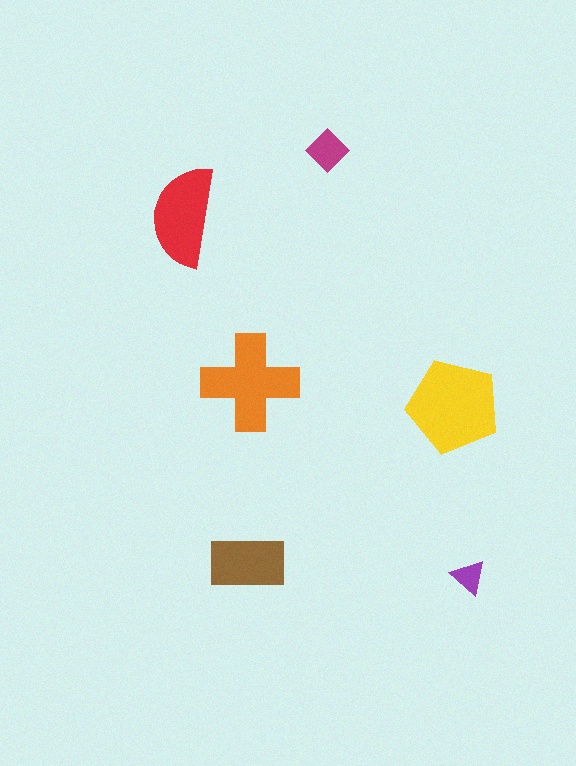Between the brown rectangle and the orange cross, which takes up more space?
The orange cross.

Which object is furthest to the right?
The purple triangle is rightmost.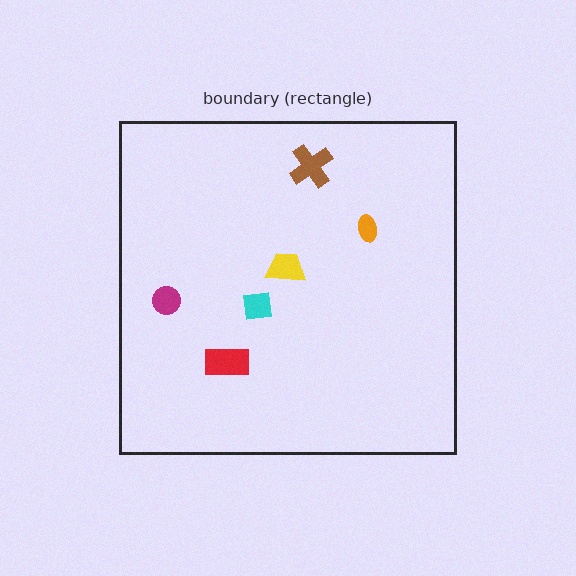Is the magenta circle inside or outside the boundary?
Inside.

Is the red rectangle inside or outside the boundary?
Inside.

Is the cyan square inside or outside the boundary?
Inside.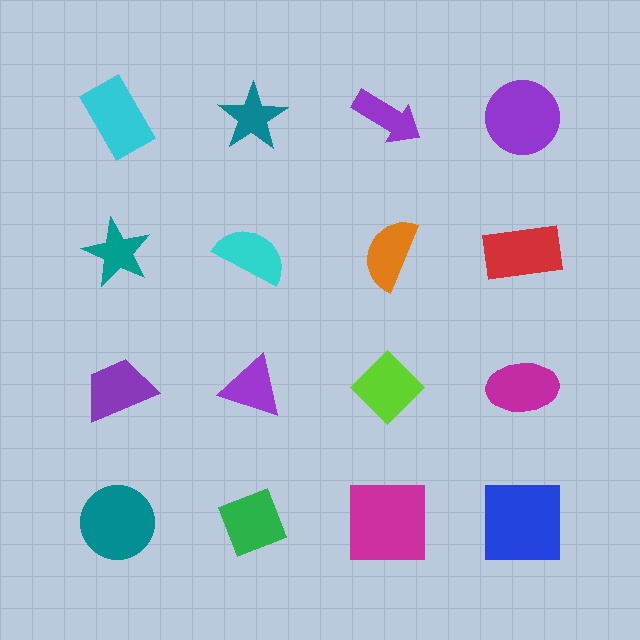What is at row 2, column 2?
A cyan semicircle.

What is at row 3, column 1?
A purple trapezoid.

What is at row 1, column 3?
A purple arrow.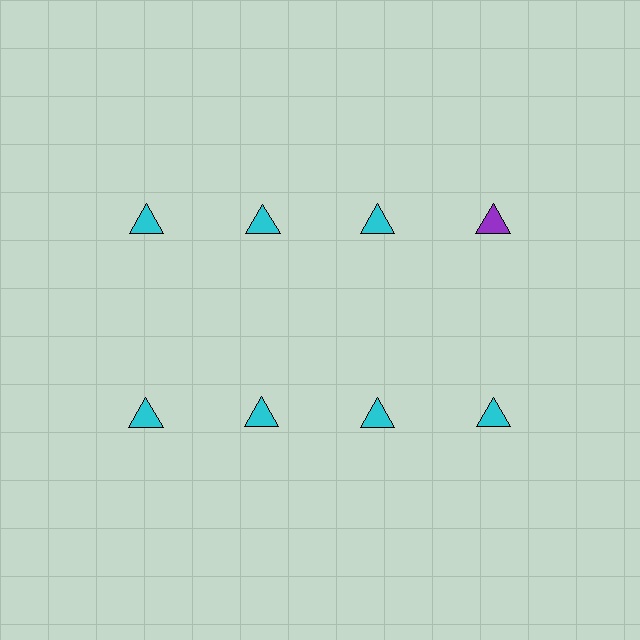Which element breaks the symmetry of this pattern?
The purple triangle in the top row, second from right column breaks the symmetry. All other shapes are cyan triangles.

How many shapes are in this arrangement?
There are 8 shapes arranged in a grid pattern.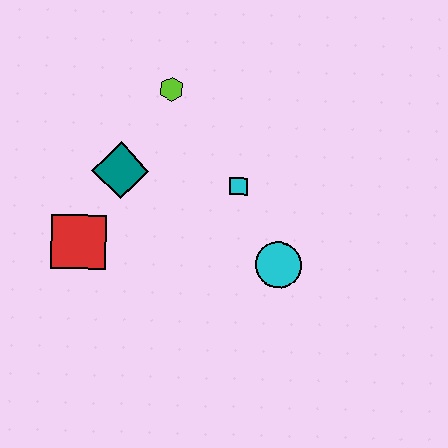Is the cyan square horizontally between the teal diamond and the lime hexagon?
No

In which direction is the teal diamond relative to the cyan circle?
The teal diamond is to the left of the cyan circle.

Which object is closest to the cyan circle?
The cyan square is closest to the cyan circle.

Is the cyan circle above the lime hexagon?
No